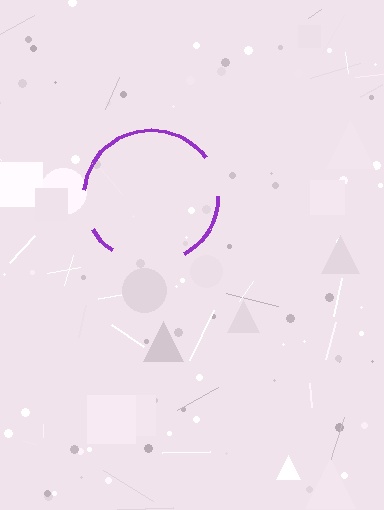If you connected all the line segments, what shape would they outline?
They would outline a circle.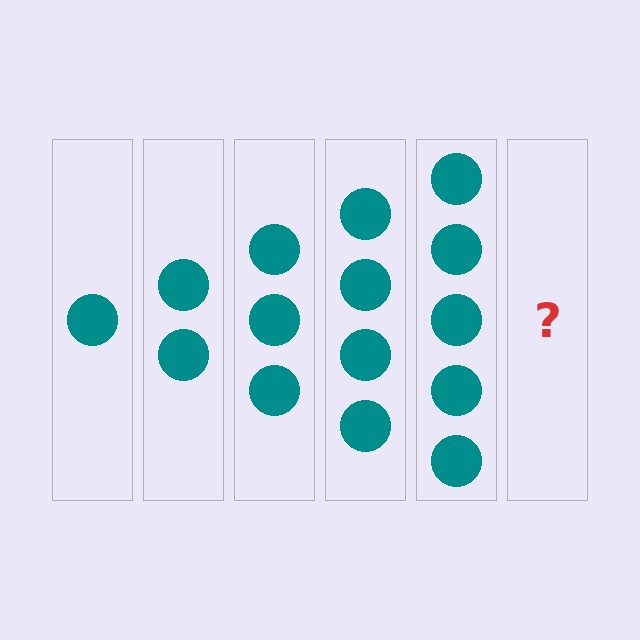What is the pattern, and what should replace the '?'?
The pattern is that each step adds one more circle. The '?' should be 6 circles.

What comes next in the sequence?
The next element should be 6 circles.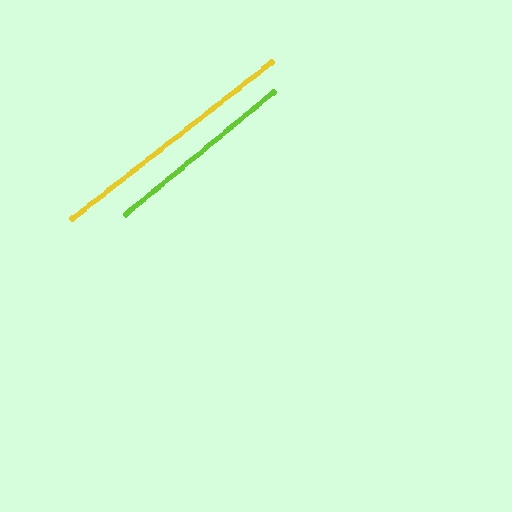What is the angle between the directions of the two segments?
Approximately 2 degrees.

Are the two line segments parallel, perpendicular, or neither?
Parallel — their directions differ by only 1.6°.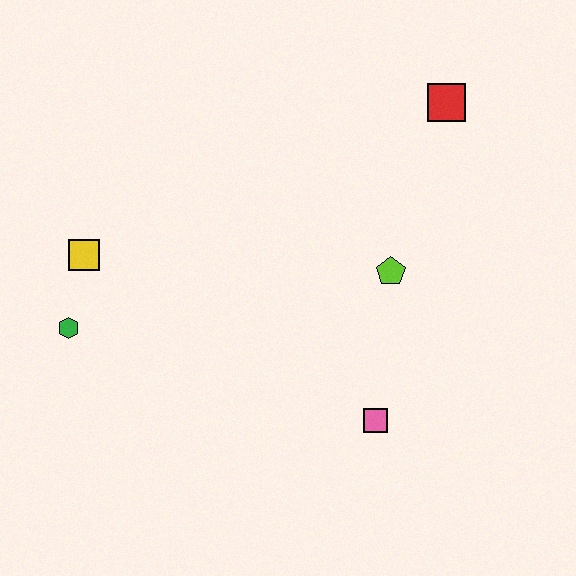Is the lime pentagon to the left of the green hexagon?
No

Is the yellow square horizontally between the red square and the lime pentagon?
No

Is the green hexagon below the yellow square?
Yes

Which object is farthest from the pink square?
The yellow square is farthest from the pink square.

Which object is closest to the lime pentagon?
The pink square is closest to the lime pentagon.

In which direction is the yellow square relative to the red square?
The yellow square is to the left of the red square.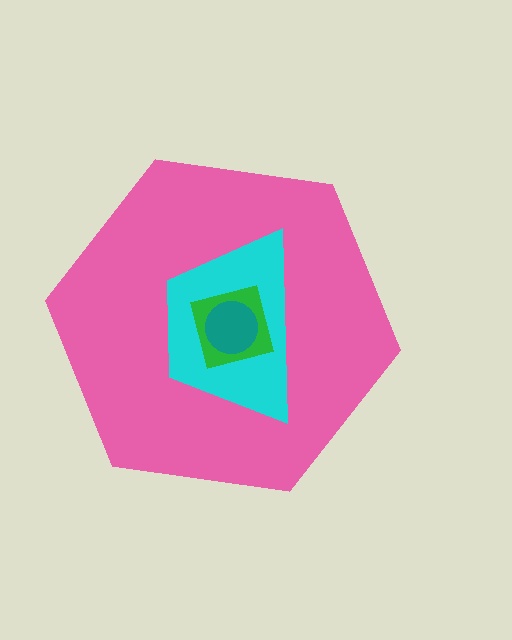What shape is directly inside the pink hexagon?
The cyan trapezoid.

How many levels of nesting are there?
4.